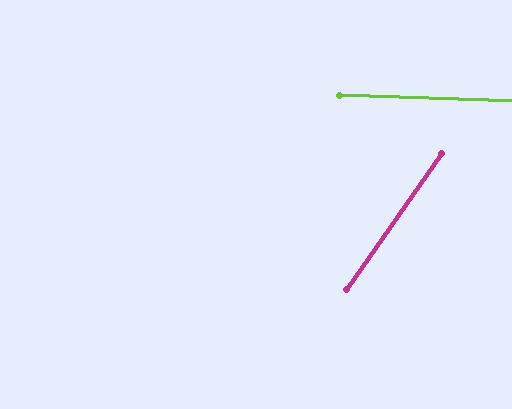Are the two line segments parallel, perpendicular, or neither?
Neither parallel nor perpendicular — they differ by about 57°.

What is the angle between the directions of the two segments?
Approximately 57 degrees.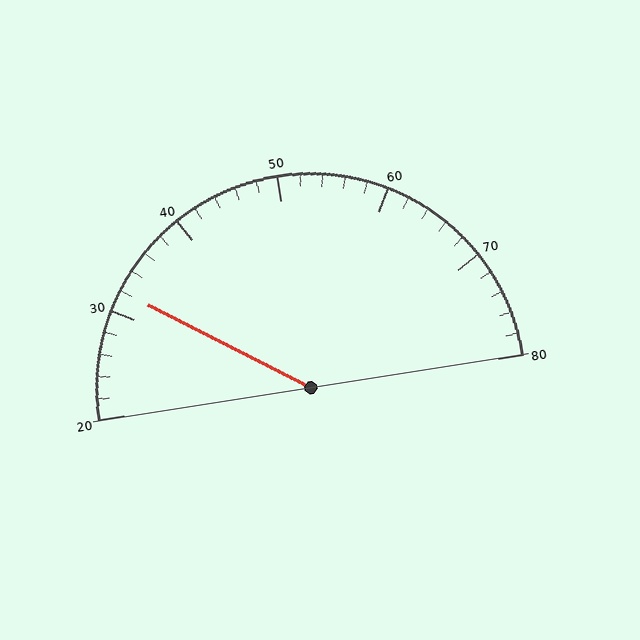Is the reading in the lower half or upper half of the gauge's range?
The reading is in the lower half of the range (20 to 80).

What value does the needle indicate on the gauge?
The needle indicates approximately 32.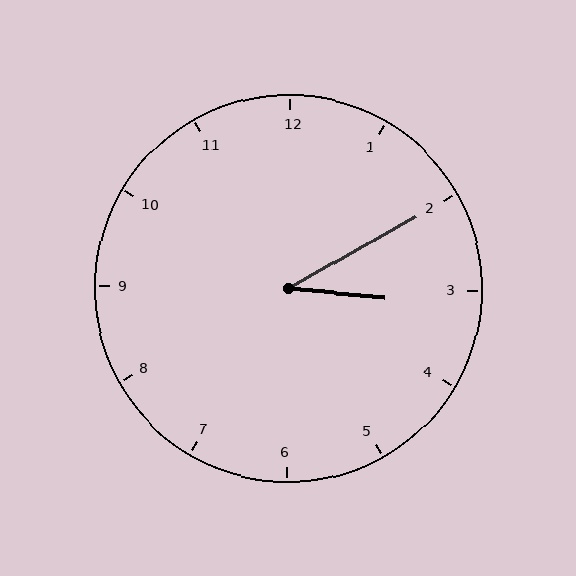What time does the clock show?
3:10.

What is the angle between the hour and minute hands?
Approximately 35 degrees.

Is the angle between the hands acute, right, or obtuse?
It is acute.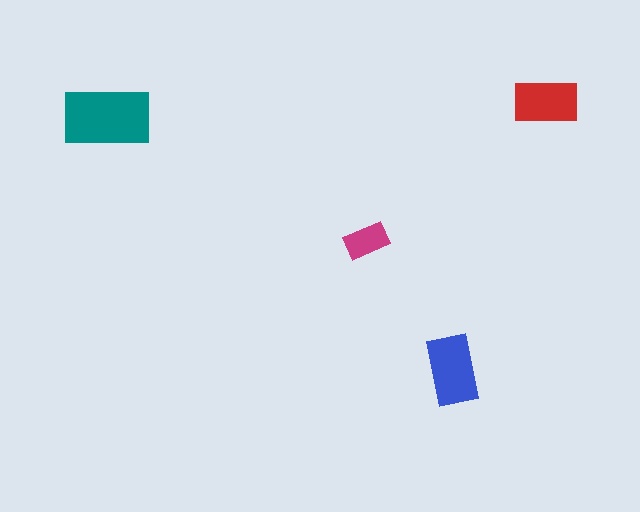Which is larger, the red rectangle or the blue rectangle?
The blue one.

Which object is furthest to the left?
The teal rectangle is leftmost.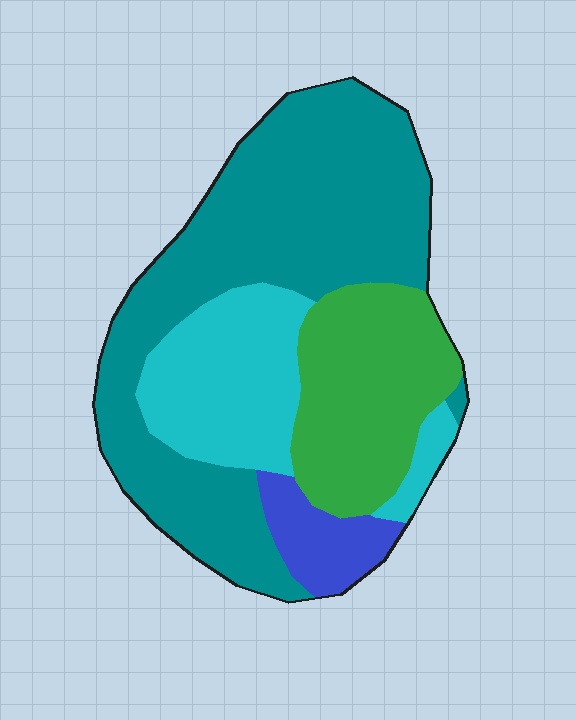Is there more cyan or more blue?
Cyan.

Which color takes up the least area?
Blue, at roughly 5%.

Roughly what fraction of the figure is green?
Green covers 22% of the figure.